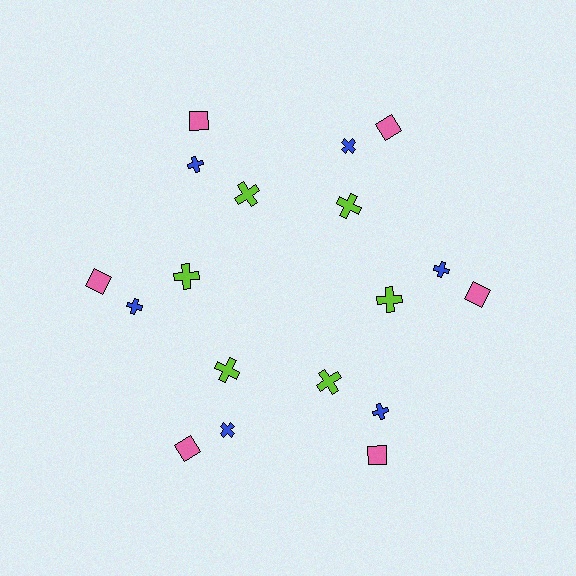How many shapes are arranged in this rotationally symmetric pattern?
There are 18 shapes, arranged in 6 groups of 3.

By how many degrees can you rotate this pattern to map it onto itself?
The pattern maps onto itself every 60 degrees of rotation.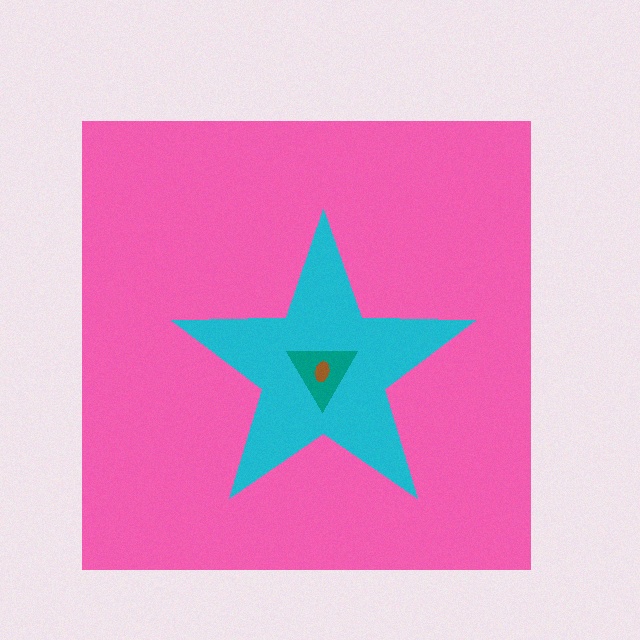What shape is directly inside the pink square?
The cyan star.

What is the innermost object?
The brown ellipse.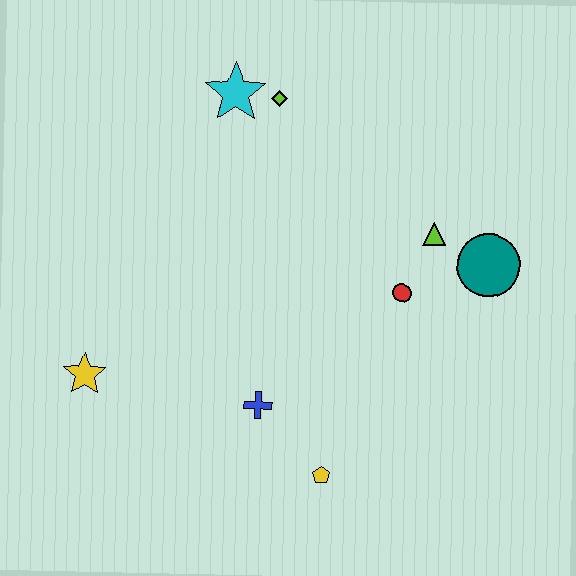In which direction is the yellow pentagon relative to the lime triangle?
The yellow pentagon is below the lime triangle.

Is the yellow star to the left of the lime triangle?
Yes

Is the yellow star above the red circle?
No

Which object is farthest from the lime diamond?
The yellow pentagon is farthest from the lime diamond.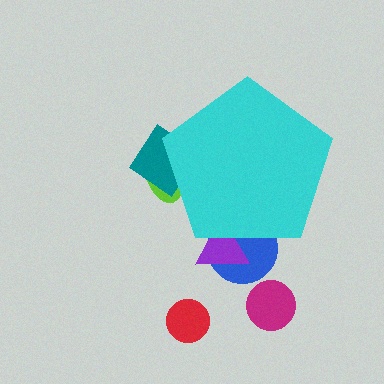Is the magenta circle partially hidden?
No, the magenta circle is fully visible.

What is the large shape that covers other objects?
A cyan pentagon.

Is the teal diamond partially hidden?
Yes, the teal diamond is partially hidden behind the cyan pentagon.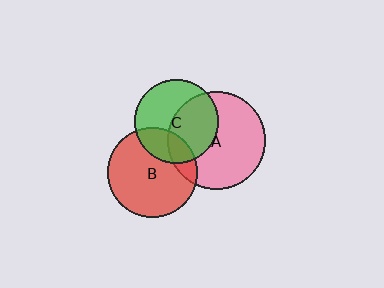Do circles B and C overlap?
Yes.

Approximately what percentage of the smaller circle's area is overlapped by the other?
Approximately 25%.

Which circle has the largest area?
Circle A (pink).